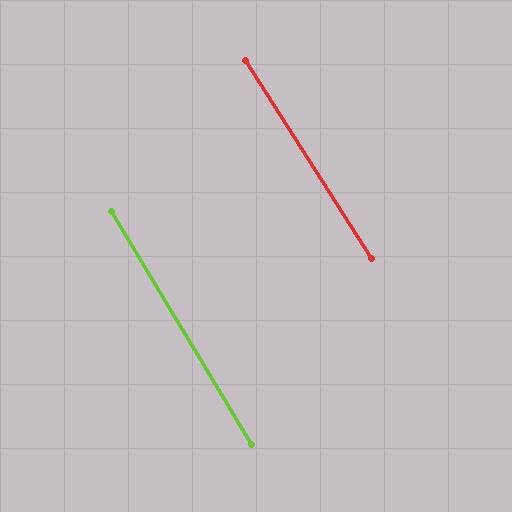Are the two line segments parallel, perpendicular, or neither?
Parallel — their directions differ by only 1.5°.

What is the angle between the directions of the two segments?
Approximately 1 degree.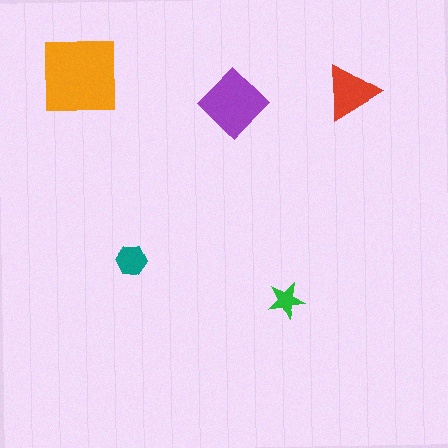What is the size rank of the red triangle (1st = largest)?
3rd.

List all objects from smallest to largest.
The green star, the teal hexagon, the red triangle, the purple diamond, the orange square.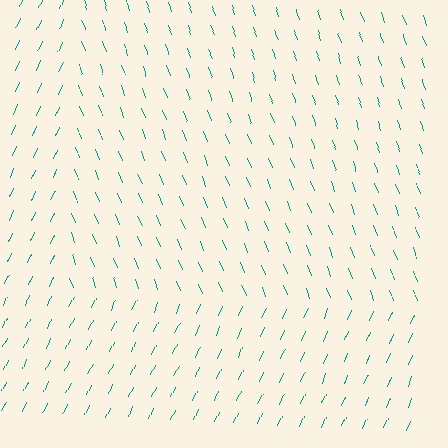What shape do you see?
I see a rectangle.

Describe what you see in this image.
The image is filled with small teal line segments. A rectangle region in the image has lines oriented differently from the surrounding lines, creating a visible texture boundary.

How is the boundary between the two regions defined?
The boundary is defined purely by a change in line orientation (approximately 45 degrees difference). All lines are the same color and thickness.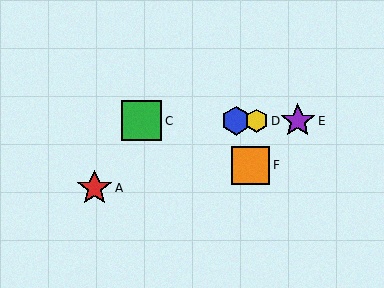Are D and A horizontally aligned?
No, D is at y≈121 and A is at y≈188.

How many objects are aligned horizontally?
4 objects (B, C, D, E) are aligned horizontally.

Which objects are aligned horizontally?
Objects B, C, D, E are aligned horizontally.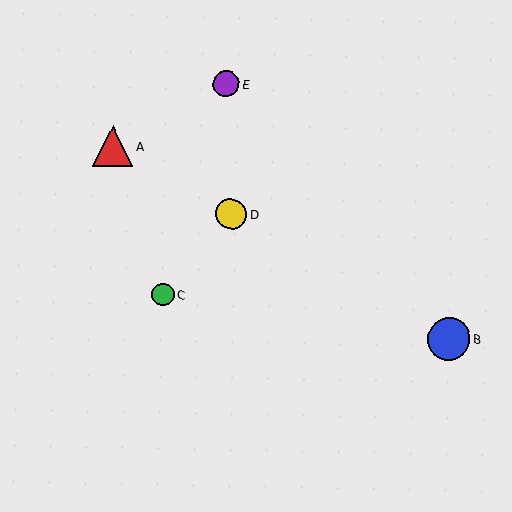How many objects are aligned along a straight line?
3 objects (A, B, D) are aligned along a straight line.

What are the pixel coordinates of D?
Object D is at (231, 214).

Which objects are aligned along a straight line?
Objects A, B, D are aligned along a straight line.